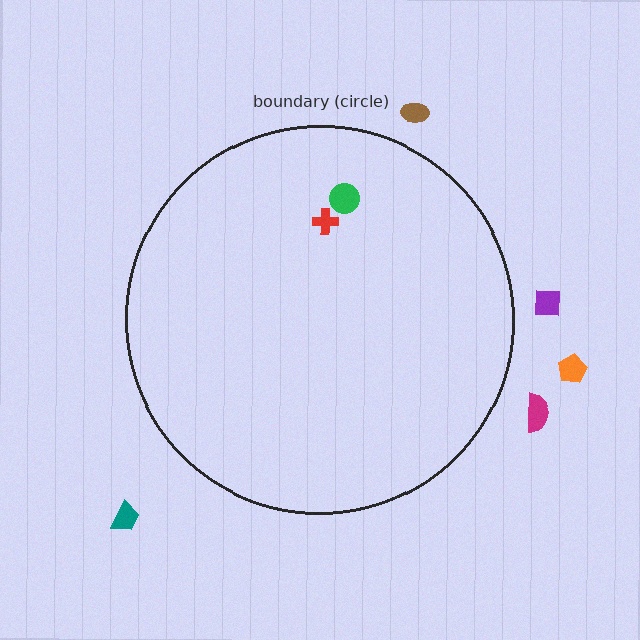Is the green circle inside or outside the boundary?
Inside.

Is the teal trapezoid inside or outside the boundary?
Outside.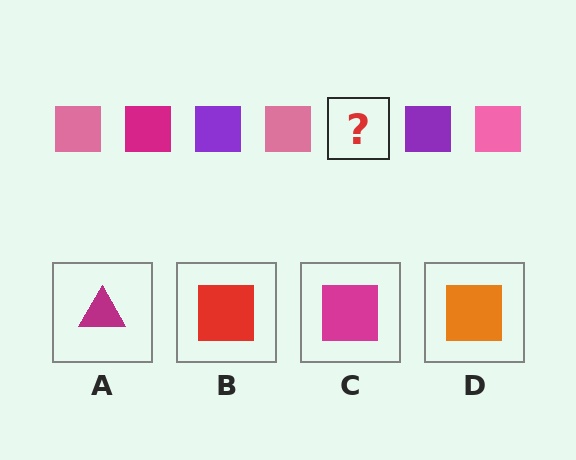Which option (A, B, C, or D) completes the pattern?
C.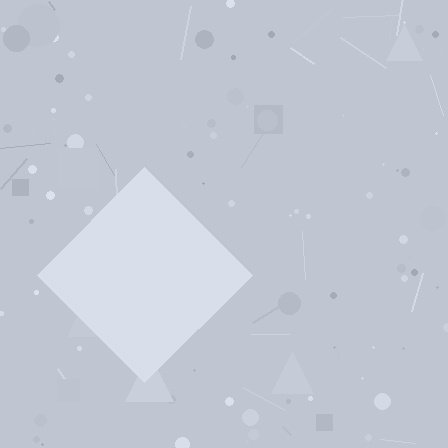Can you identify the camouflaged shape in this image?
The camouflaged shape is a diamond.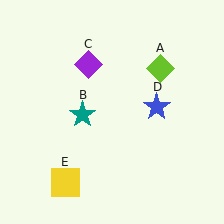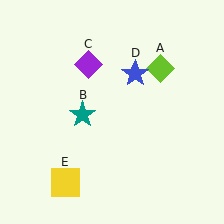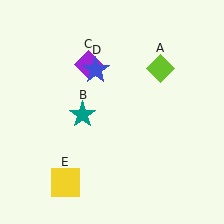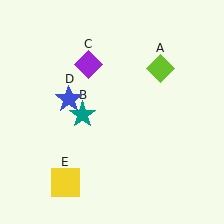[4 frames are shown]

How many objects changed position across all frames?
1 object changed position: blue star (object D).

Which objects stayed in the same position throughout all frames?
Lime diamond (object A) and teal star (object B) and purple diamond (object C) and yellow square (object E) remained stationary.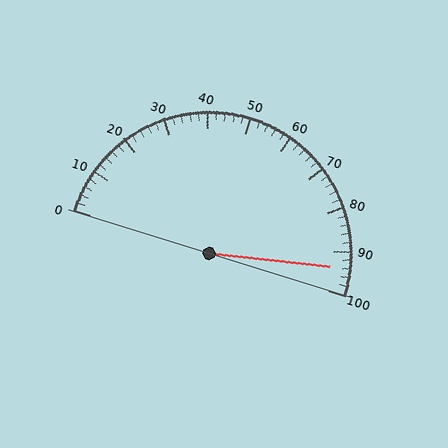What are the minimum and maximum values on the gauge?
The gauge ranges from 0 to 100.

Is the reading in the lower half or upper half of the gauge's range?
The reading is in the upper half of the range (0 to 100).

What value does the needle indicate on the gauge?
The needle indicates approximately 94.